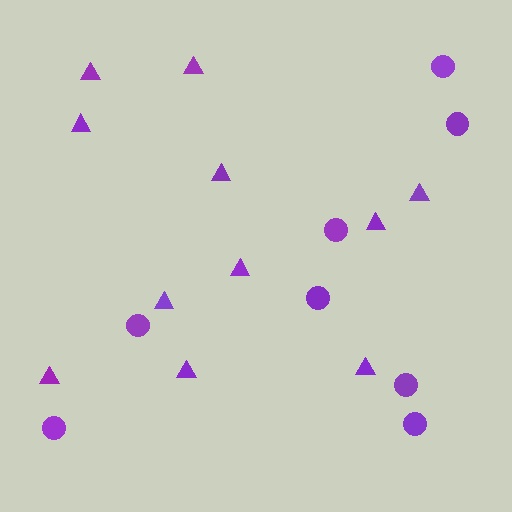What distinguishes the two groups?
There are 2 groups: one group of circles (8) and one group of triangles (11).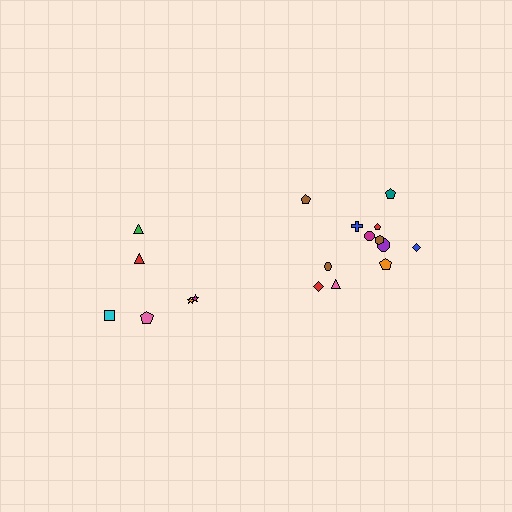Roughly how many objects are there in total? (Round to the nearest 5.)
Roughly 20 objects in total.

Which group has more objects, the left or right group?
The right group.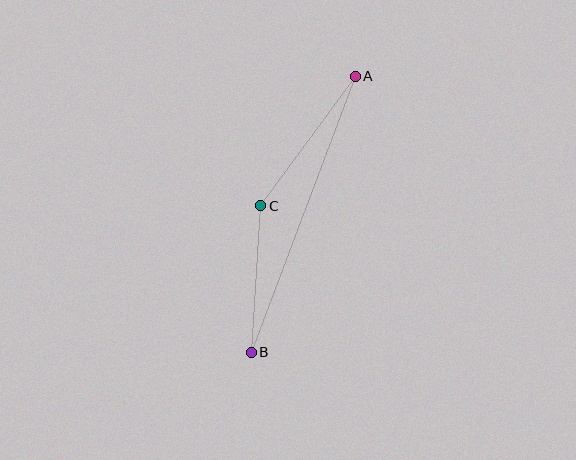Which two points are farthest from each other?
Points A and B are farthest from each other.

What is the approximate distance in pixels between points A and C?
The distance between A and C is approximately 161 pixels.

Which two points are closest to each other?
Points B and C are closest to each other.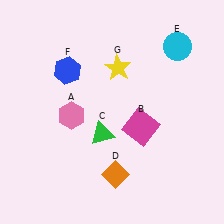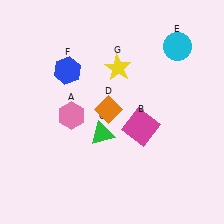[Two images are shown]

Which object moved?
The orange diamond (D) moved up.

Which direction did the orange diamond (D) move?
The orange diamond (D) moved up.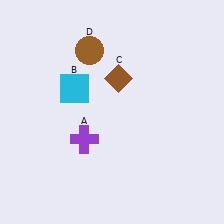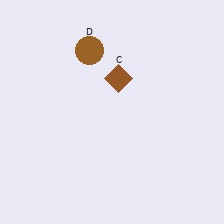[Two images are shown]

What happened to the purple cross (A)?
The purple cross (A) was removed in Image 2. It was in the bottom-left area of Image 1.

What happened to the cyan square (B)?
The cyan square (B) was removed in Image 2. It was in the top-left area of Image 1.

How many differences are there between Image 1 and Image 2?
There are 2 differences between the two images.